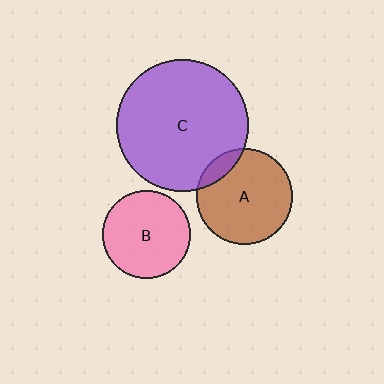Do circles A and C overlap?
Yes.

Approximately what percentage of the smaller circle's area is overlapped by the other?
Approximately 10%.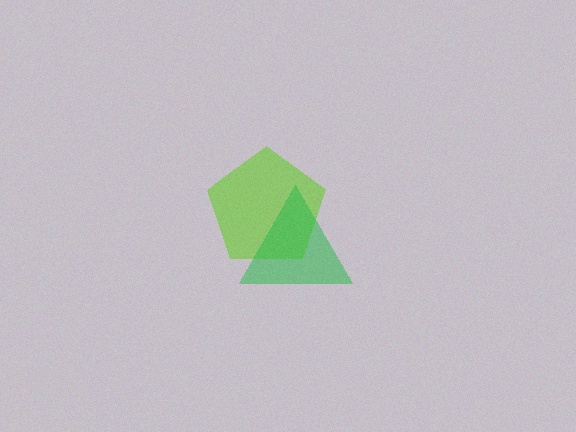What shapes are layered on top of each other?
The layered shapes are: a lime pentagon, a green triangle.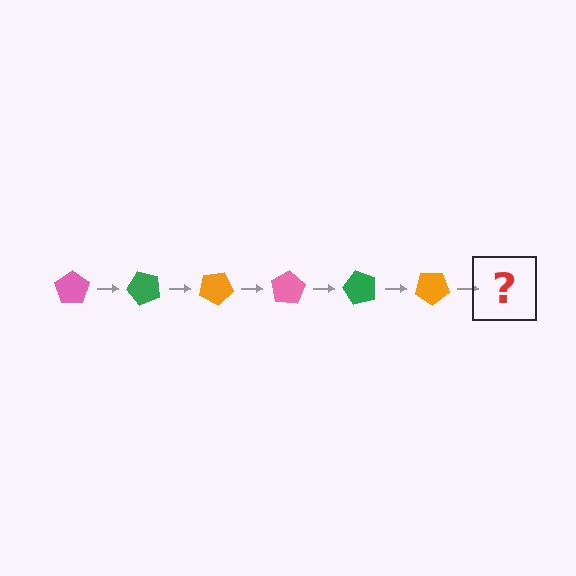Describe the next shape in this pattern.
It should be a pink pentagon, rotated 300 degrees from the start.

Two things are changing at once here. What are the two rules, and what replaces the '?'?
The two rules are that it rotates 50 degrees each step and the color cycles through pink, green, and orange. The '?' should be a pink pentagon, rotated 300 degrees from the start.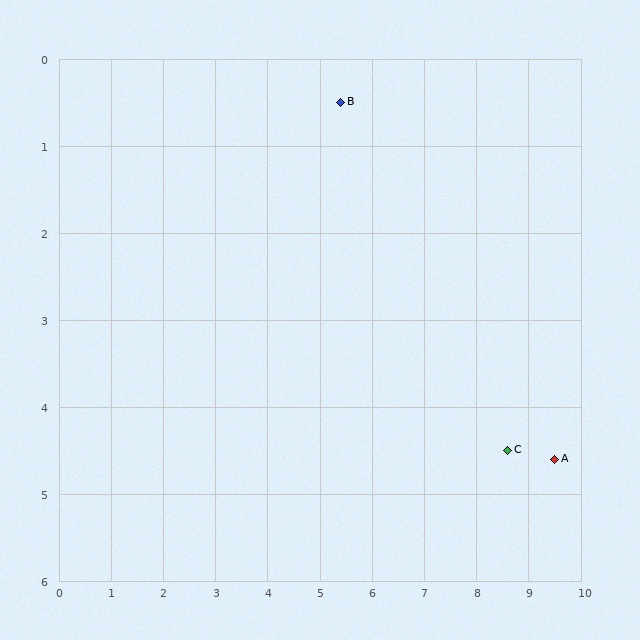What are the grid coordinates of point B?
Point B is at approximately (5.4, 0.5).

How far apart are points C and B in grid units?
Points C and B are about 5.1 grid units apart.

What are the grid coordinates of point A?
Point A is at approximately (9.5, 4.6).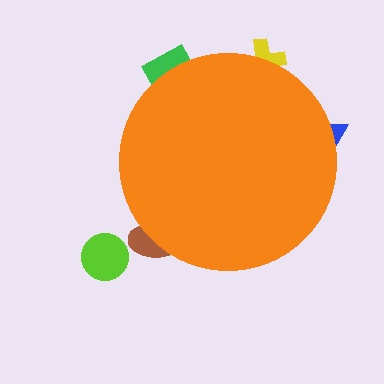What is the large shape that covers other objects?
An orange circle.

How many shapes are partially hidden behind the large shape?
4 shapes are partially hidden.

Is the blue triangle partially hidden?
Yes, the blue triangle is partially hidden behind the orange circle.